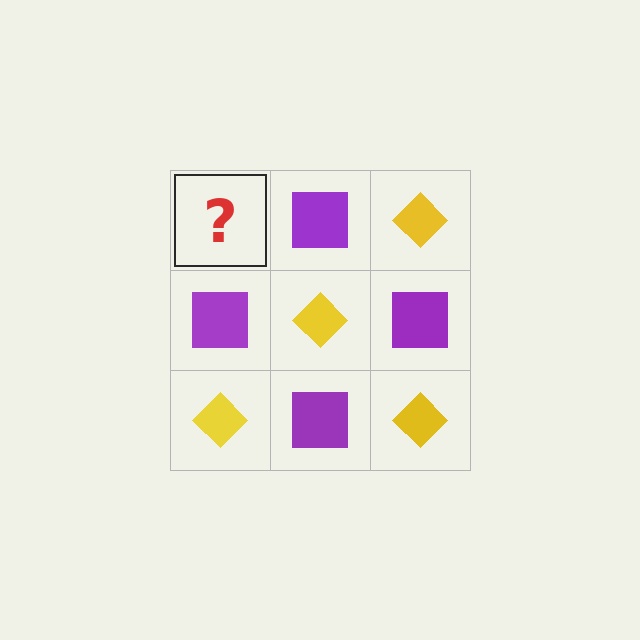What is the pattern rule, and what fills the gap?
The rule is that it alternates yellow diamond and purple square in a checkerboard pattern. The gap should be filled with a yellow diamond.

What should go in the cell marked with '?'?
The missing cell should contain a yellow diamond.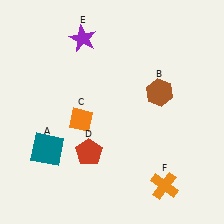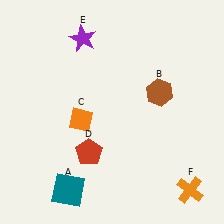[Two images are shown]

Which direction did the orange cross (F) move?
The orange cross (F) moved right.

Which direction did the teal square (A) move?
The teal square (A) moved down.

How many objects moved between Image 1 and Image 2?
2 objects moved between the two images.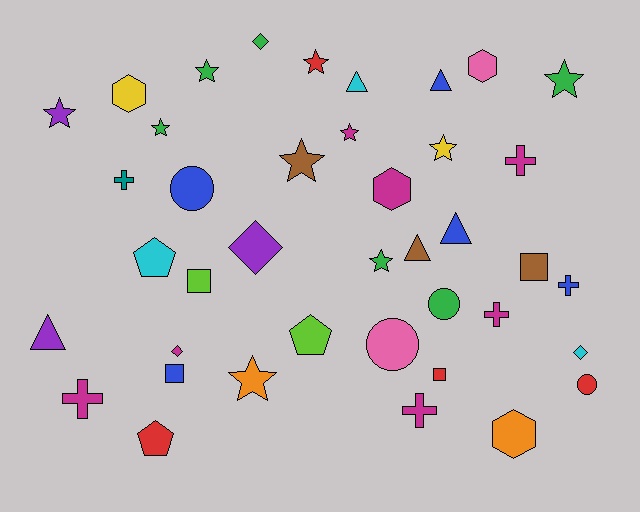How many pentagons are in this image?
There are 3 pentagons.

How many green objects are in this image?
There are 6 green objects.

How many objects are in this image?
There are 40 objects.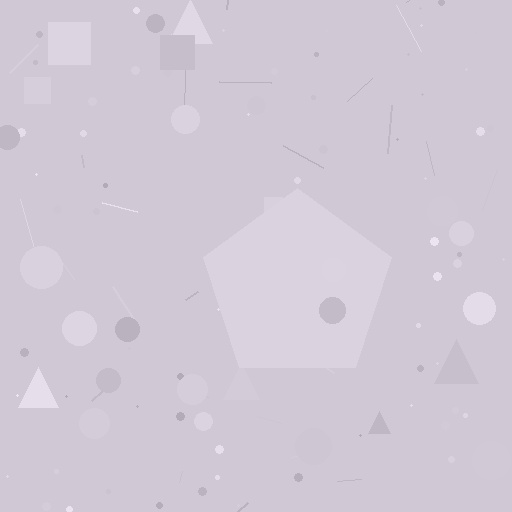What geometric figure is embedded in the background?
A pentagon is embedded in the background.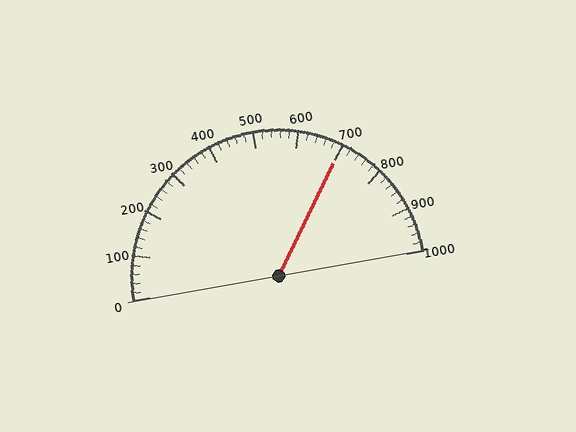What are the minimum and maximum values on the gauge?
The gauge ranges from 0 to 1000.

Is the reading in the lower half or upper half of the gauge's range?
The reading is in the upper half of the range (0 to 1000).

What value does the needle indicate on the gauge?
The needle indicates approximately 700.